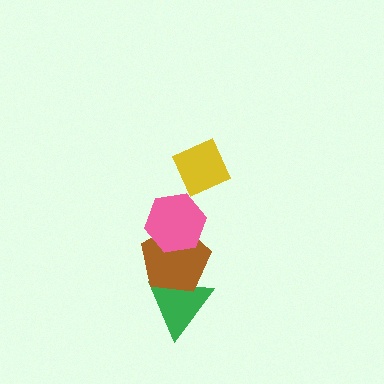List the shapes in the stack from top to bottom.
From top to bottom: the yellow diamond, the pink hexagon, the brown pentagon, the green triangle.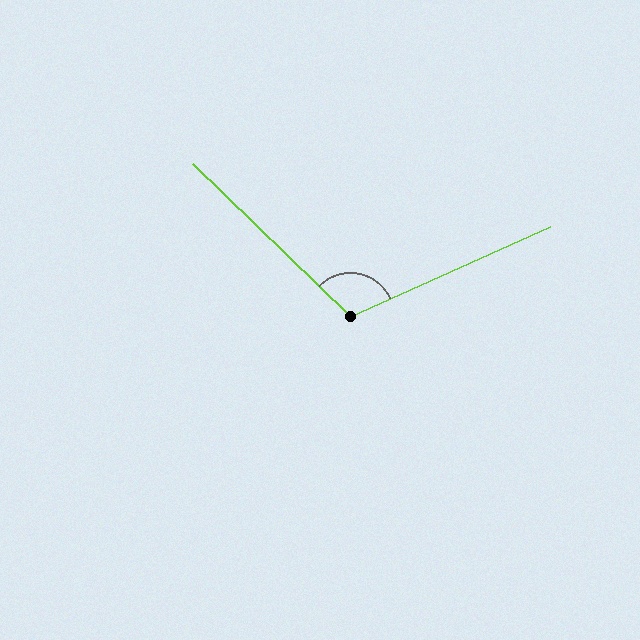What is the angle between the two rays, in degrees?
Approximately 112 degrees.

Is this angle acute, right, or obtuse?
It is obtuse.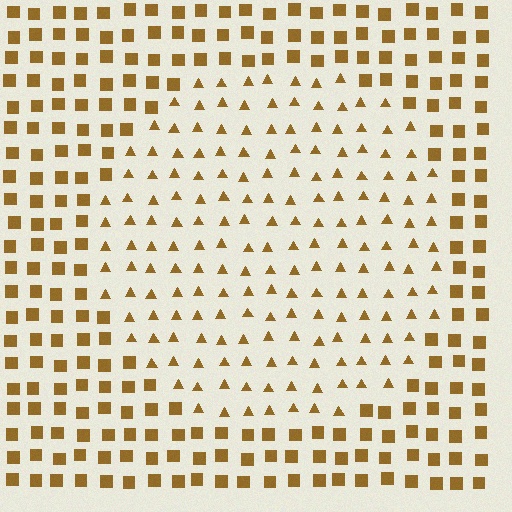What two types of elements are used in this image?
The image uses triangles inside the circle region and squares outside it.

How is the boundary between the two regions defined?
The boundary is defined by a change in element shape: triangles inside vs. squares outside. All elements share the same color and spacing.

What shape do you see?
I see a circle.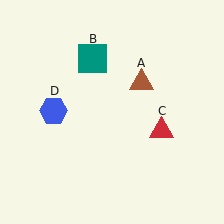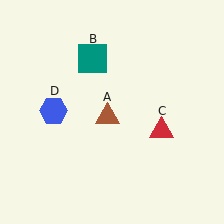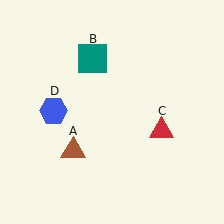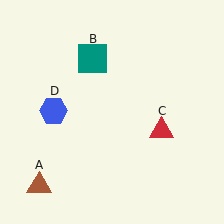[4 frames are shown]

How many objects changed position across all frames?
1 object changed position: brown triangle (object A).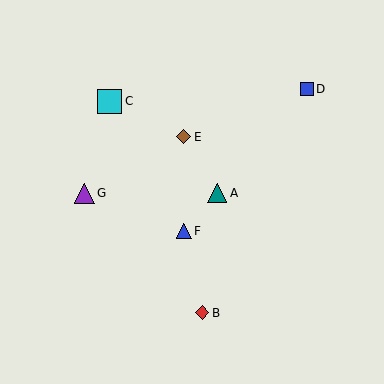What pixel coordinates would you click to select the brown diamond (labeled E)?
Click at (184, 137) to select the brown diamond E.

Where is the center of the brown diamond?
The center of the brown diamond is at (184, 137).